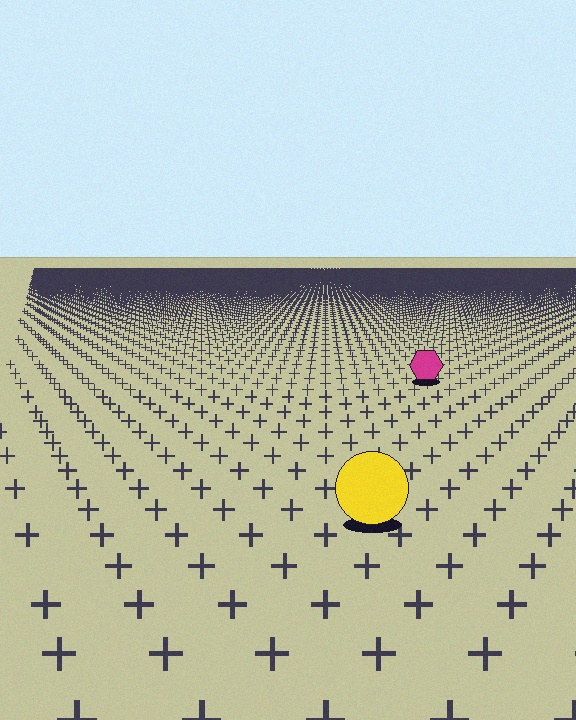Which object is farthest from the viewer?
The magenta hexagon is farthest from the viewer. It appears smaller and the ground texture around it is denser.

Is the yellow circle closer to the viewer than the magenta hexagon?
Yes. The yellow circle is closer — you can tell from the texture gradient: the ground texture is coarser near it.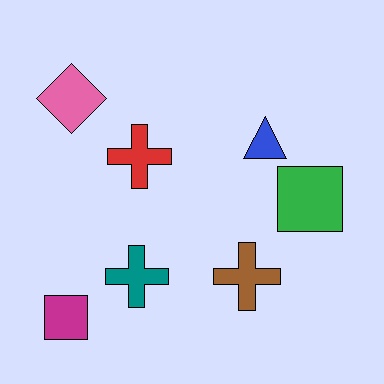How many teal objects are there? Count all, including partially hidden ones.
There is 1 teal object.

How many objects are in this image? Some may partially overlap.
There are 7 objects.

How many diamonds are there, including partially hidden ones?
There is 1 diamond.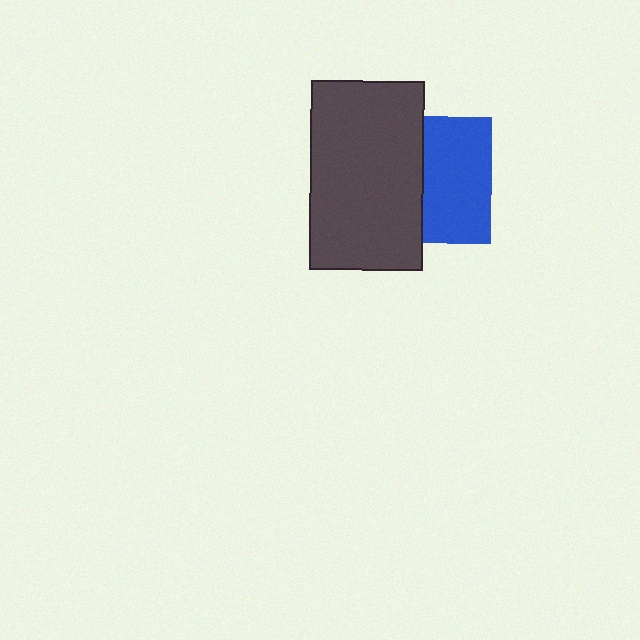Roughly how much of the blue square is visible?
About half of it is visible (roughly 54%).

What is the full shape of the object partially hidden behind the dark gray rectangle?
The partially hidden object is a blue square.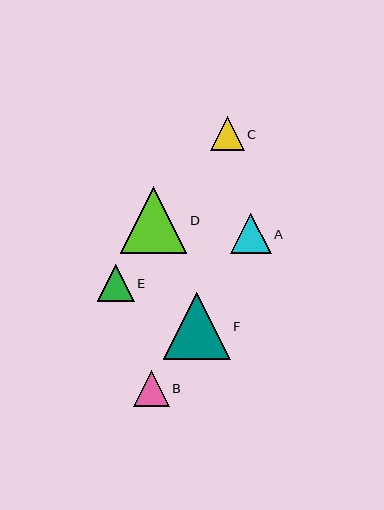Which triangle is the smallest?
Triangle C is the smallest with a size of approximately 34 pixels.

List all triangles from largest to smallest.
From largest to smallest: F, D, A, E, B, C.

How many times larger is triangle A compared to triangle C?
Triangle A is approximately 1.2 times the size of triangle C.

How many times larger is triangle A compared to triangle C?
Triangle A is approximately 1.2 times the size of triangle C.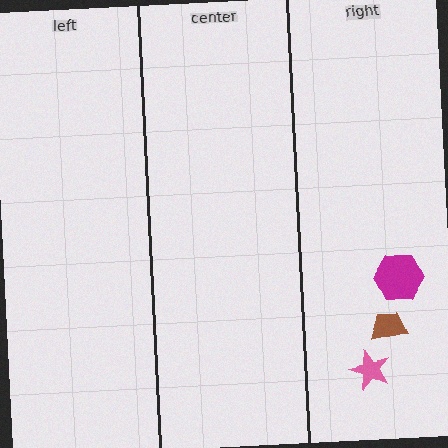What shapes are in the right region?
The pink star, the magenta hexagon, the brown trapezoid.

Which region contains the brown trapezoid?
The right region.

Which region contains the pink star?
The right region.